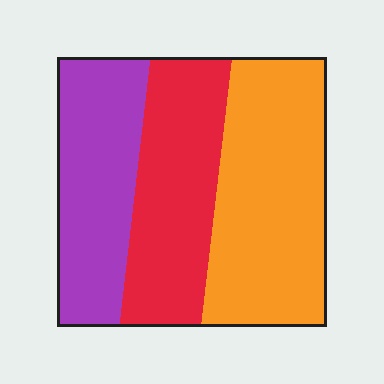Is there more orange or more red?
Orange.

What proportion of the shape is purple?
Purple covers around 30% of the shape.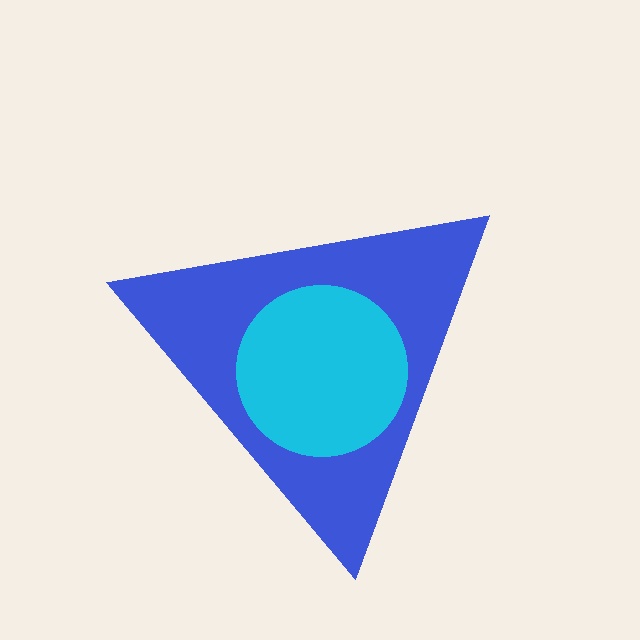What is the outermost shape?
The blue triangle.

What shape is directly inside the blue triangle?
The cyan circle.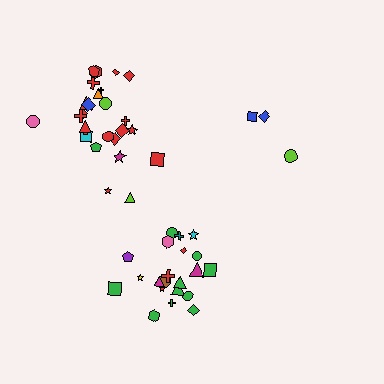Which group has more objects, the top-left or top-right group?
The top-left group.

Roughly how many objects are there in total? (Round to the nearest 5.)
Roughly 50 objects in total.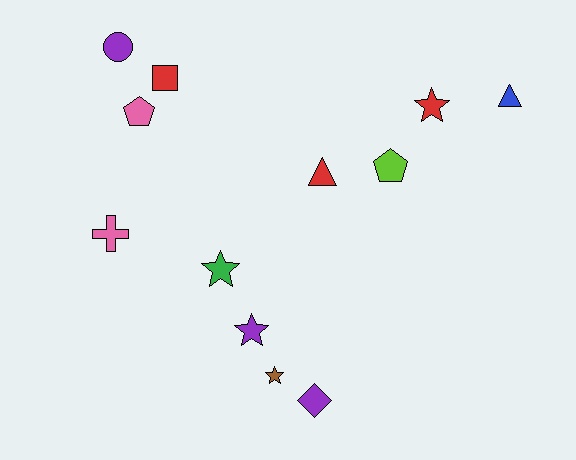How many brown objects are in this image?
There is 1 brown object.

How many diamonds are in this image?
There is 1 diamond.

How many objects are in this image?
There are 12 objects.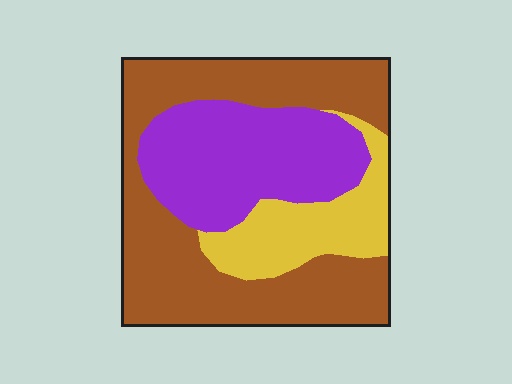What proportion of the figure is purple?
Purple covers around 30% of the figure.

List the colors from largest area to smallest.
From largest to smallest: brown, purple, yellow.